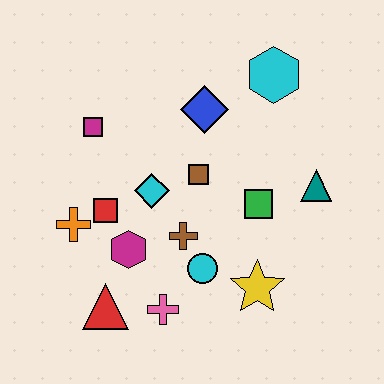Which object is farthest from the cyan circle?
The cyan hexagon is farthest from the cyan circle.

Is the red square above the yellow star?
Yes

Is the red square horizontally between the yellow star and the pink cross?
No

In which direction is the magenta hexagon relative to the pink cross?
The magenta hexagon is above the pink cross.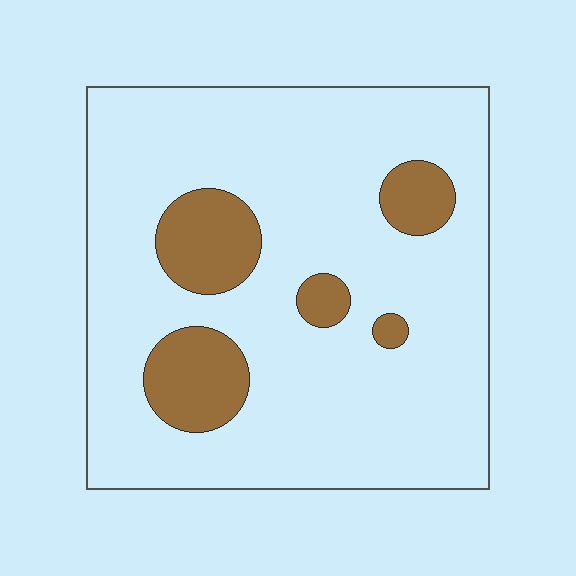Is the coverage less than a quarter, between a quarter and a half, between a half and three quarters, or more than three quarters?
Less than a quarter.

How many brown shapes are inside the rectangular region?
5.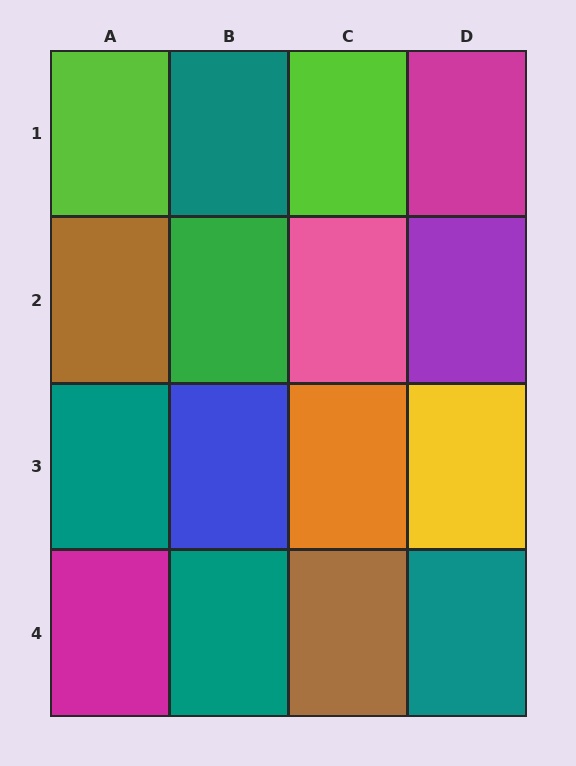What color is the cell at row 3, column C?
Orange.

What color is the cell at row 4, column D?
Teal.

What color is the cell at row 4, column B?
Teal.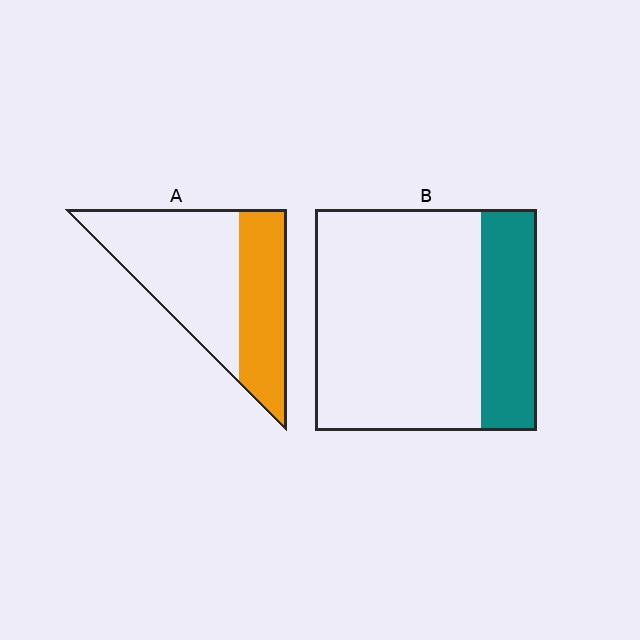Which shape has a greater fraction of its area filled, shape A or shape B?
Shape A.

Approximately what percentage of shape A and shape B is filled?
A is approximately 40% and B is approximately 25%.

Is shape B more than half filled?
No.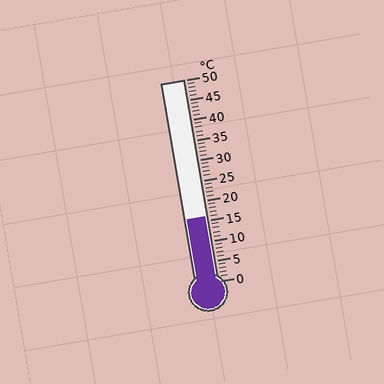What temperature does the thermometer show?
The thermometer shows approximately 16°C.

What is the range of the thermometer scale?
The thermometer scale ranges from 0°C to 50°C.